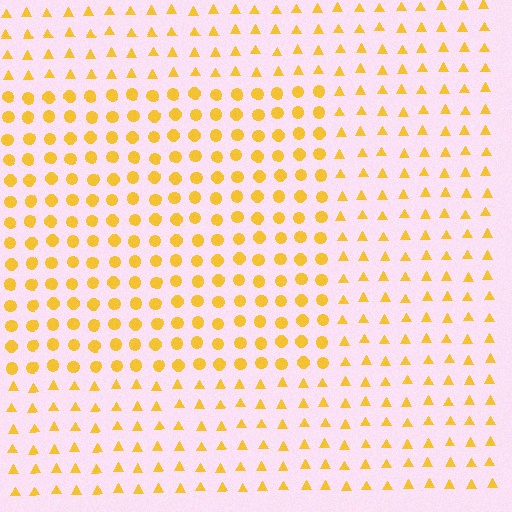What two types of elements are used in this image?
The image uses circles inside the rectangle region and triangles outside it.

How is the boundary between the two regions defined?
The boundary is defined by a change in element shape: circles inside vs. triangles outside. All elements share the same color and spacing.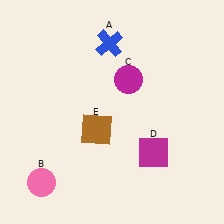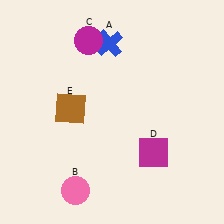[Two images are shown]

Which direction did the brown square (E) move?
The brown square (E) moved left.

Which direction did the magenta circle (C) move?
The magenta circle (C) moved up.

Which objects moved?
The objects that moved are: the pink circle (B), the magenta circle (C), the brown square (E).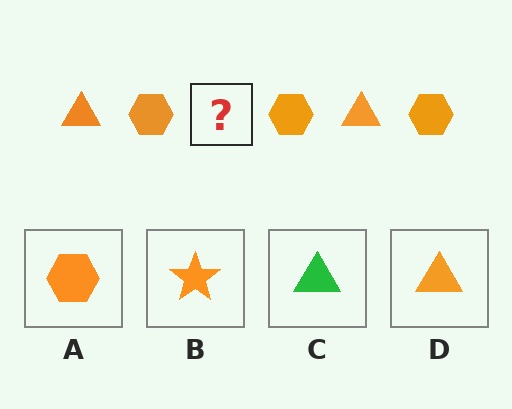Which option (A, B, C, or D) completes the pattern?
D.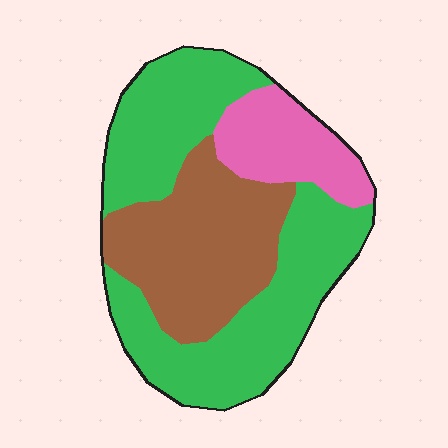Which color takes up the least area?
Pink, at roughly 15%.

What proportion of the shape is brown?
Brown takes up about one third (1/3) of the shape.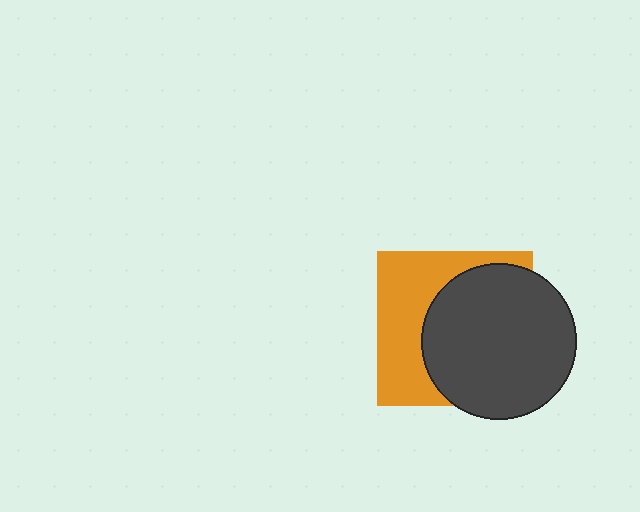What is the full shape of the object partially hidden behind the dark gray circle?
The partially hidden object is an orange square.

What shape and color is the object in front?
The object in front is a dark gray circle.